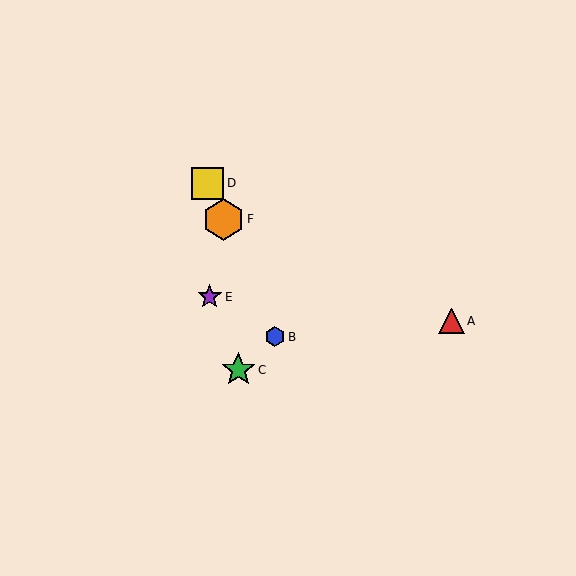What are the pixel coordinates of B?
Object B is at (275, 337).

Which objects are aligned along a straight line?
Objects B, D, F are aligned along a straight line.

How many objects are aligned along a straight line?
3 objects (B, D, F) are aligned along a straight line.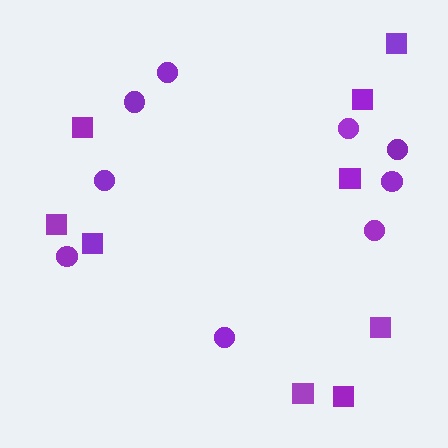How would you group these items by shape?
There are 2 groups: one group of circles (9) and one group of squares (9).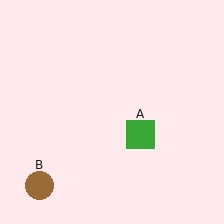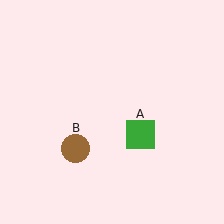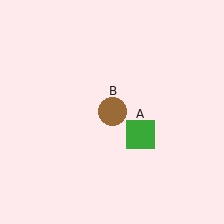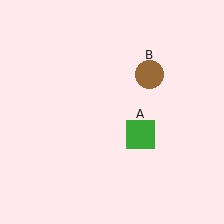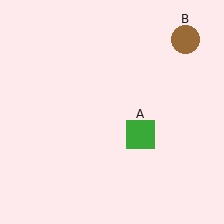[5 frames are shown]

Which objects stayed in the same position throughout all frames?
Green square (object A) remained stationary.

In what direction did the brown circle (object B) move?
The brown circle (object B) moved up and to the right.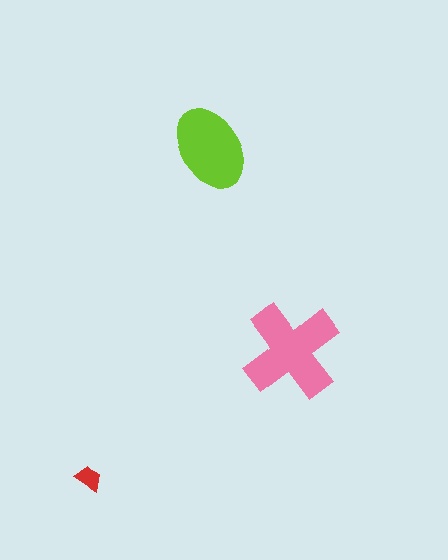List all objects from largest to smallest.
The pink cross, the lime ellipse, the red trapezoid.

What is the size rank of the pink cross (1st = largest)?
1st.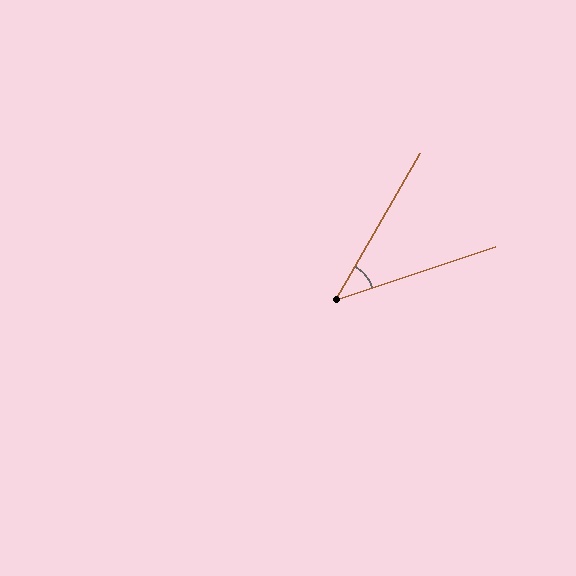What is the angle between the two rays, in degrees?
Approximately 42 degrees.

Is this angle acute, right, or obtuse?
It is acute.